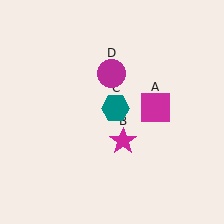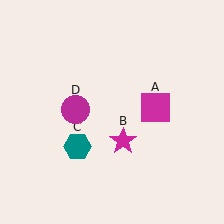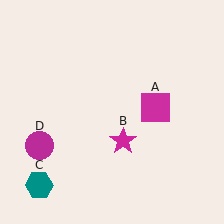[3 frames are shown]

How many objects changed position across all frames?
2 objects changed position: teal hexagon (object C), magenta circle (object D).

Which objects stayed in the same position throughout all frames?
Magenta square (object A) and magenta star (object B) remained stationary.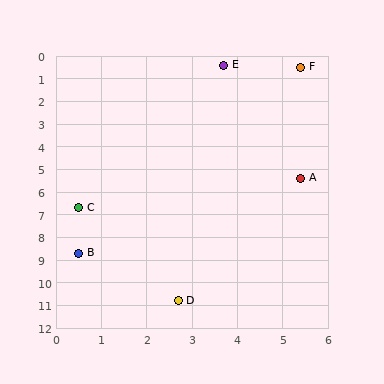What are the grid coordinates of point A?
Point A is at approximately (5.4, 5.4).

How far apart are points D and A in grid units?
Points D and A are about 6.0 grid units apart.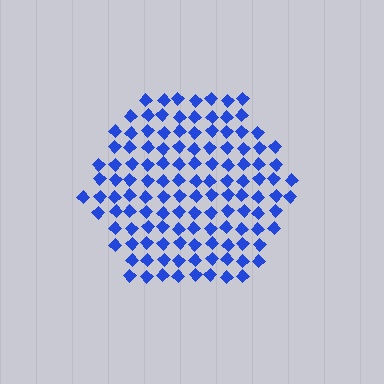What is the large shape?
The large shape is a hexagon.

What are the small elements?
The small elements are diamonds.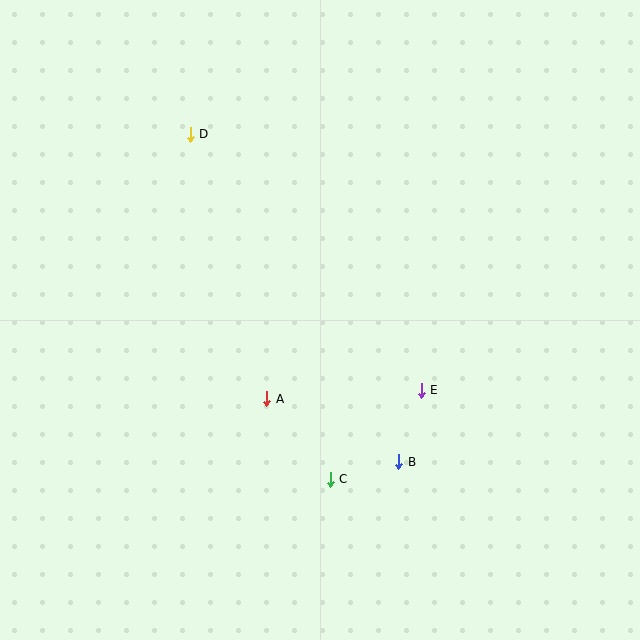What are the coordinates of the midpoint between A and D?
The midpoint between A and D is at (228, 266).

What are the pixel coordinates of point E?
Point E is at (421, 390).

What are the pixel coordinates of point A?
Point A is at (267, 399).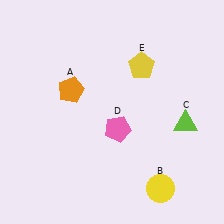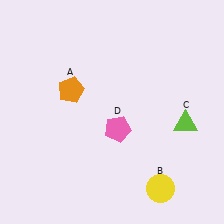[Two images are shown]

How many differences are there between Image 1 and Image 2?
There is 1 difference between the two images.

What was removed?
The yellow pentagon (E) was removed in Image 2.